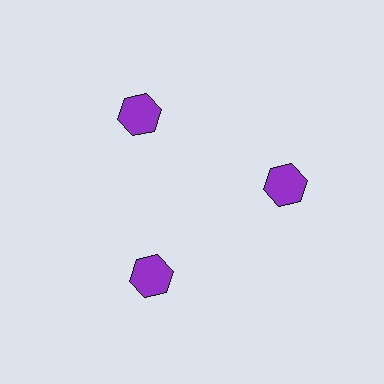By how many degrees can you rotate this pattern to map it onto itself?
The pattern maps onto itself every 120 degrees of rotation.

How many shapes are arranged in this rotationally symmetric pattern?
There are 3 shapes, arranged in 3 groups of 1.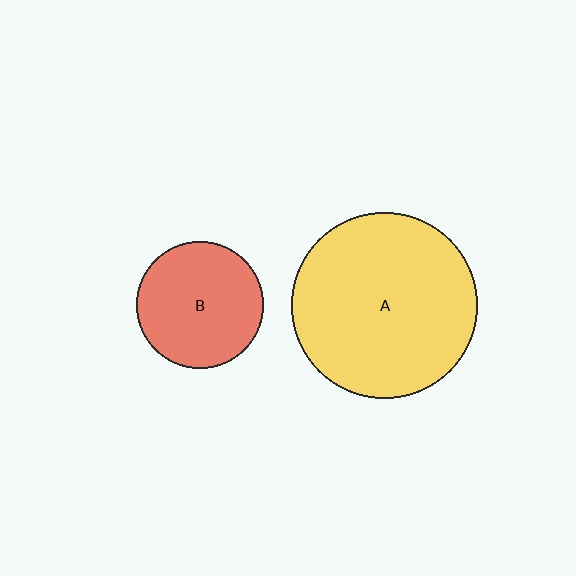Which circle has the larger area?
Circle A (yellow).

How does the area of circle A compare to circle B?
Approximately 2.1 times.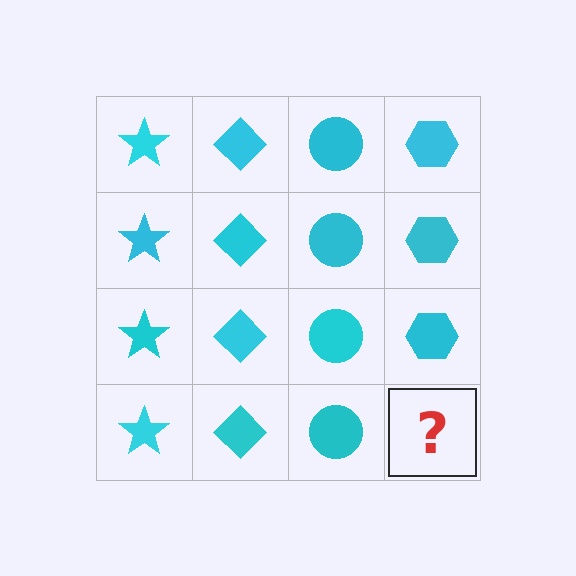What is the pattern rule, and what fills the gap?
The rule is that each column has a consistent shape. The gap should be filled with a cyan hexagon.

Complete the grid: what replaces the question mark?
The question mark should be replaced with a cyan hexagon.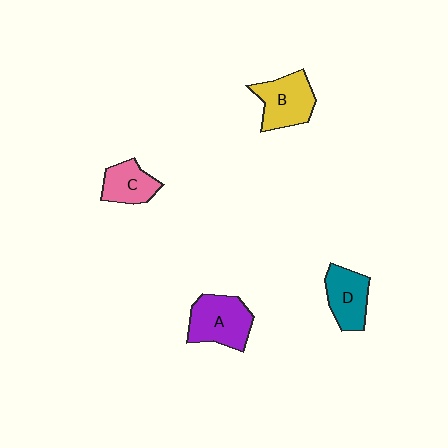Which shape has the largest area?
Shape A (purple).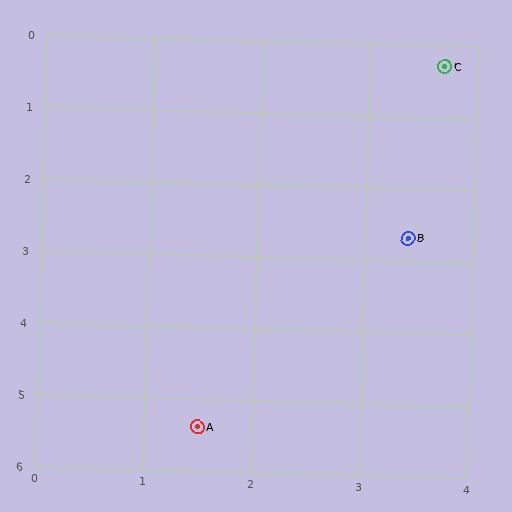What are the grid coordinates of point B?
Point B is at approximately (3.4, 2.7).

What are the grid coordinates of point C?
Point C is at approximately (3.7, 0.3).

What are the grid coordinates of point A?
Point A is at approximately (1.5, 5.4).